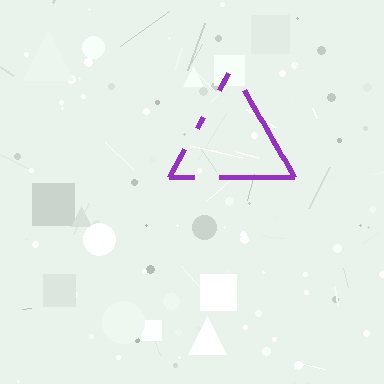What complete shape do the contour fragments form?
The contour fragments form a triangle.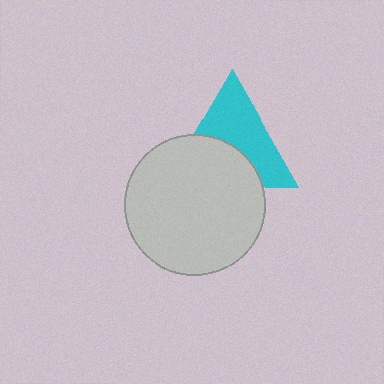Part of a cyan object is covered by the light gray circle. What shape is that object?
It is a triangle.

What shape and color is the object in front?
The object in front is a light gray circle.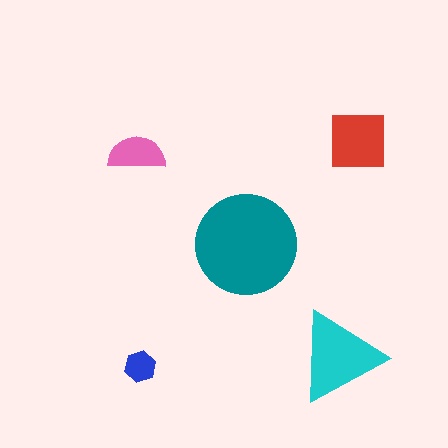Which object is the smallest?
The blue hexagon.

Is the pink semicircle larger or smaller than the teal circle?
Smaller.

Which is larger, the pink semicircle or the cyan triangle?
The cyan triangle.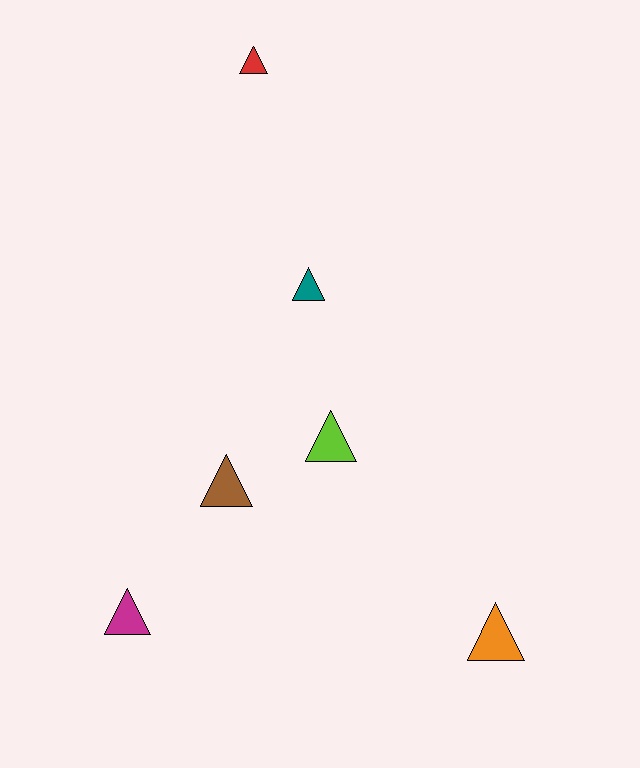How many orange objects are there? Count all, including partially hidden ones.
There is 1 orange object.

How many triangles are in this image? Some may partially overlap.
There are 6 triangles.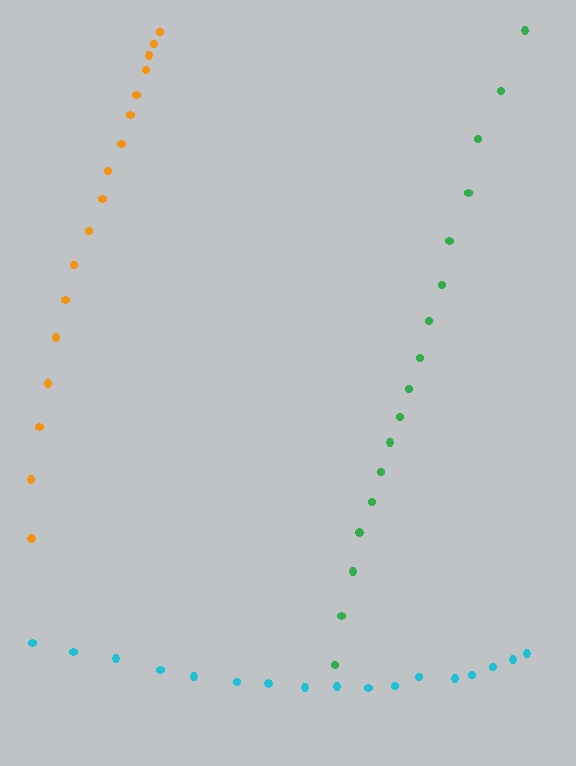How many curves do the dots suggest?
There are 3 distinct paths.